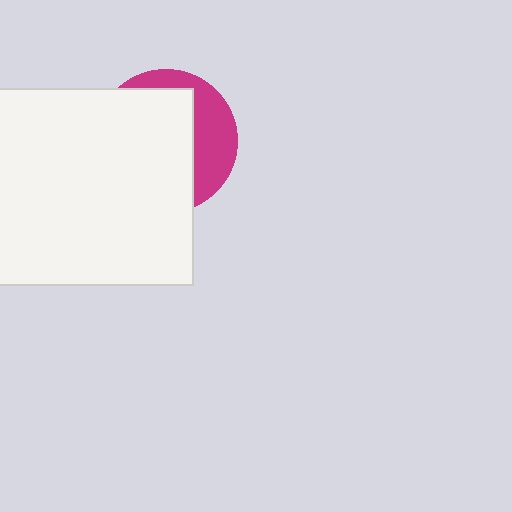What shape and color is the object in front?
The object in front is a white square.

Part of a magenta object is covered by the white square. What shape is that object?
It is a circle.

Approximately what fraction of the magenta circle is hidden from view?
Roughly 67% of the magenta circle is hidden behind the white square.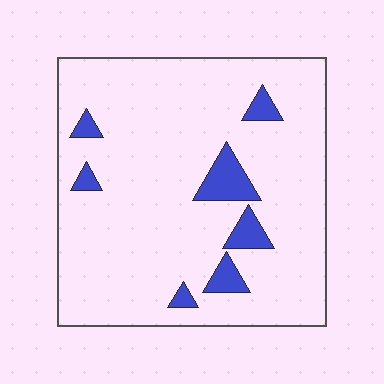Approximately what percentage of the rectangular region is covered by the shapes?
Approximately 10%.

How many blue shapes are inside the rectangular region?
7.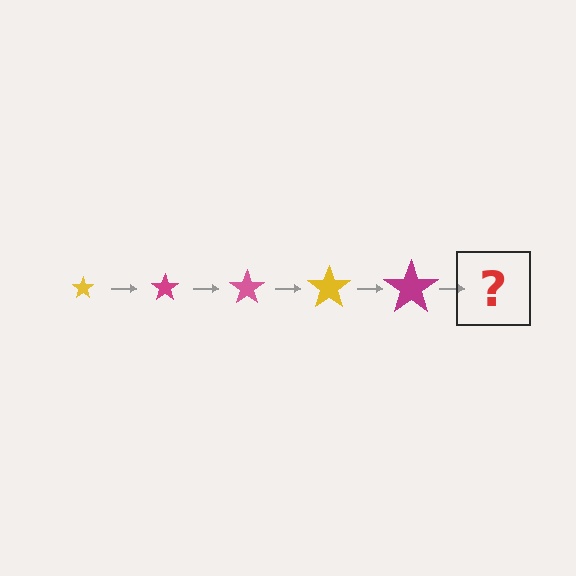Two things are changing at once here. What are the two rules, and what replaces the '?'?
The two rules are that the star grows larger each step and the color cycles through yellow, magenta, and pink. The '?' should be a pink star, larger than the previous one.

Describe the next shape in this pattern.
It should be a pink star, larger than the previous one.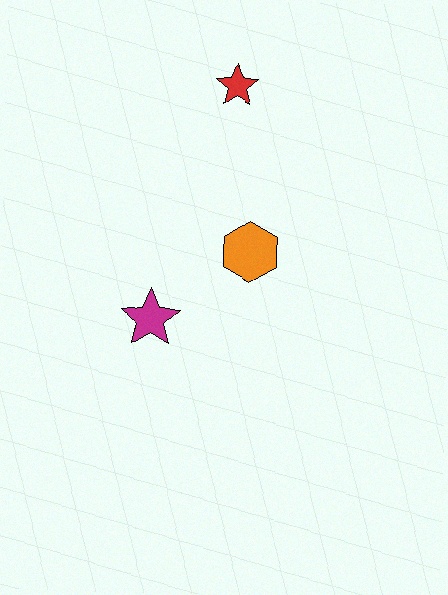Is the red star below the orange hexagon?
No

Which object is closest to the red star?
The orange hexagon is closest to the red star.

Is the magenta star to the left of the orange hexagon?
Yes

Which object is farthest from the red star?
The magenta star is farthest from the red star.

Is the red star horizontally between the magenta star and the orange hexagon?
Yes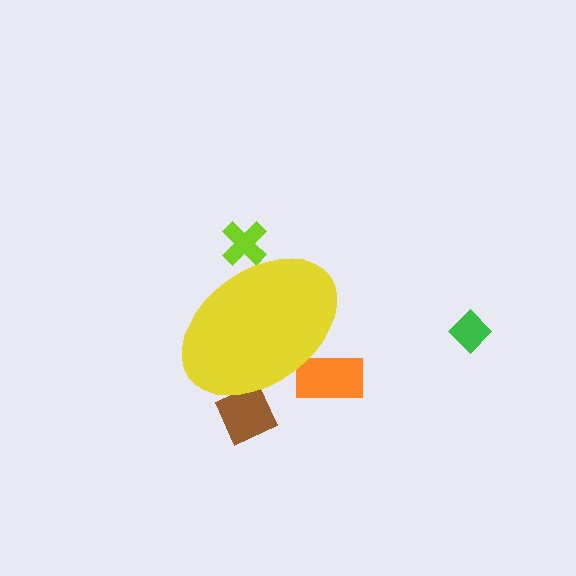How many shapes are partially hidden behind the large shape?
3 shapes are partially hidden.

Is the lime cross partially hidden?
Yes, the lime cross is partially hidden behind the yellow ellipse.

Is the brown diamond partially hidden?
Yes, the brown diamond is partially hidden behind the yellow ellipse.